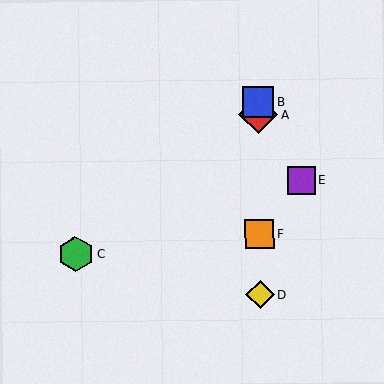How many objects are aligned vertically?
4 objects (A, B, D, F) are aligned vertically.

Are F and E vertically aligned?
No, F is at x≈260 and E is at x≈301.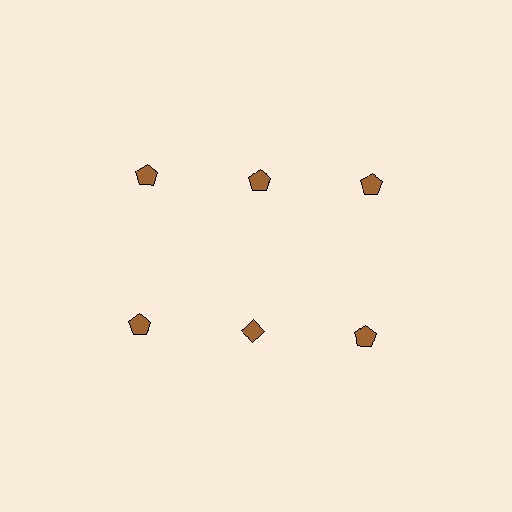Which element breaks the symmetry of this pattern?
The brown diamond in the second row, second from left column breaks the symmetry. All other shapes are brown pentagons.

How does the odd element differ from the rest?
It has a different shape: diamond instead of pentagon.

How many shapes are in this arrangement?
There are 6 shapes arranged in a grid pattern.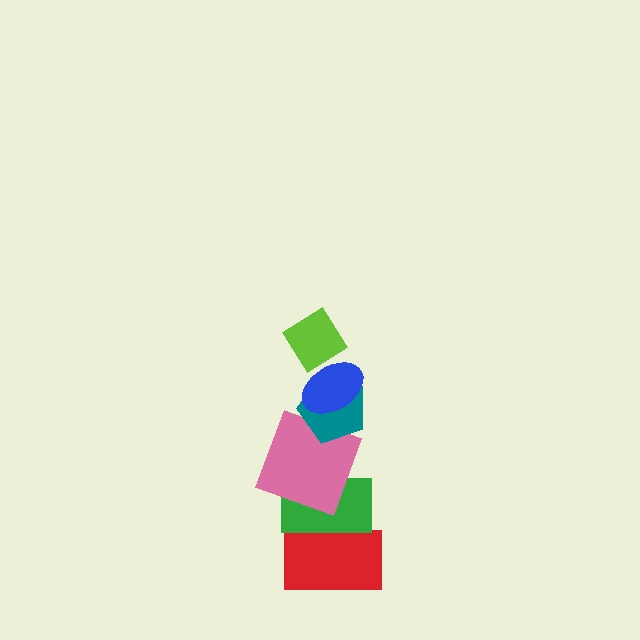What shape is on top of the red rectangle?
The green rectangle is on top of the red rectangle.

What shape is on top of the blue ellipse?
The lime diamond is on top of the blue ellipse.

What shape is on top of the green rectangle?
The pink square is on top of the green rectangle.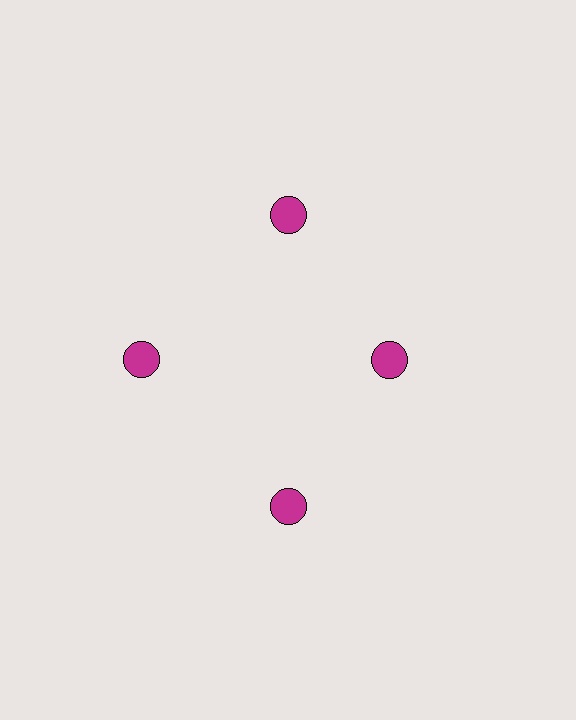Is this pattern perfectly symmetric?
No. The 4 magenta circles are arranged in a ring, but one element near the 3 o'clock position is pulled inward toward the center, breaking the 4-fold rotational symmetry.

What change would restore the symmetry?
The symmetry would be restored by moving it outward, back onto the ring so that all 4 circles sit at equal angles and equal distance from the center.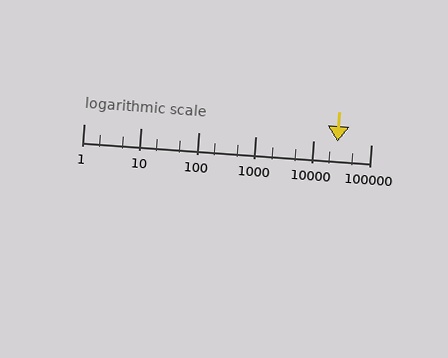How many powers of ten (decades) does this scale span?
The scale spans 5 decades, from 1 to 100000.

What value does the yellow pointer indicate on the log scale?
The pointer indicates approximately 26000.